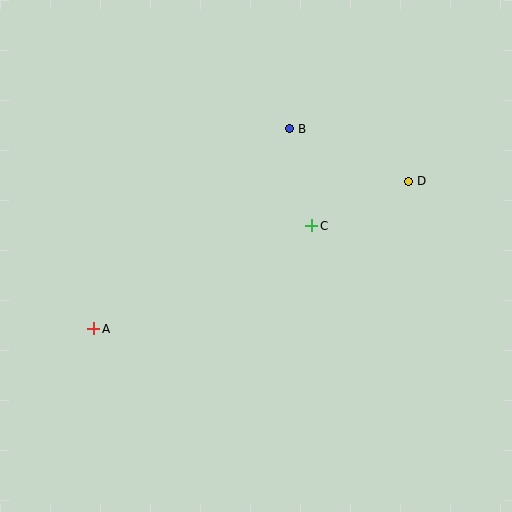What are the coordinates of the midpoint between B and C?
The midpoint between B and C is at (301, 177).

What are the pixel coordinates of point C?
Point C is at (312, 226).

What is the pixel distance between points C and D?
The distance between C and D is 107 pixels.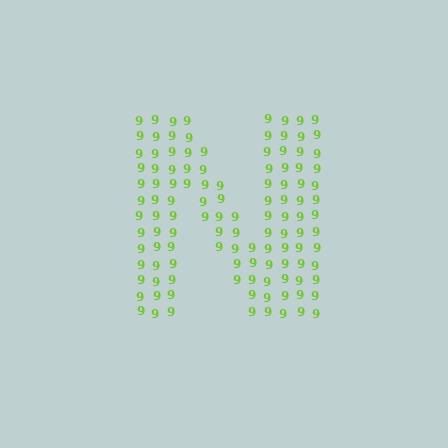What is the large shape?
The large shape is the letter N.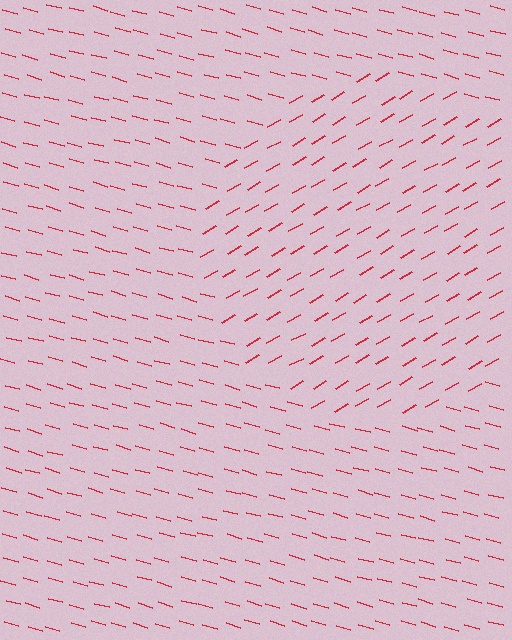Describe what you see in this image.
The image is filled with small red line segments. A circle region in the image has lines oriented differently from the surrounding lines, creating a visible texture boundary.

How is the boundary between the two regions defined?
The boundary is defined purely by a change in line orientation (approximately 45 degrees difference). All lines are the same color and thickness.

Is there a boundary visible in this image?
Yes, there is a texture boundary formed by a change in line orientation.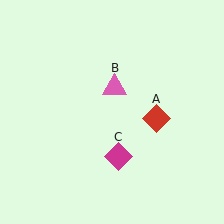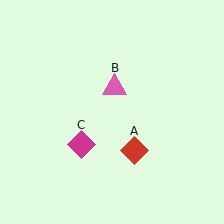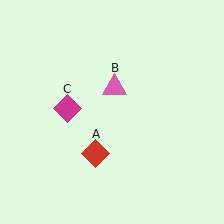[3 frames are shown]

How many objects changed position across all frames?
2 objects changed position: red diamond (object A), magenta diamond (object C).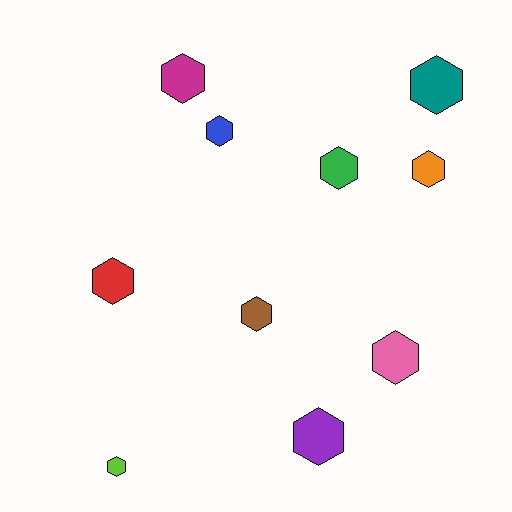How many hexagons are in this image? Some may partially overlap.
There are 10 hexagons.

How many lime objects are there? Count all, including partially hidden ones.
There is 1 lime object.